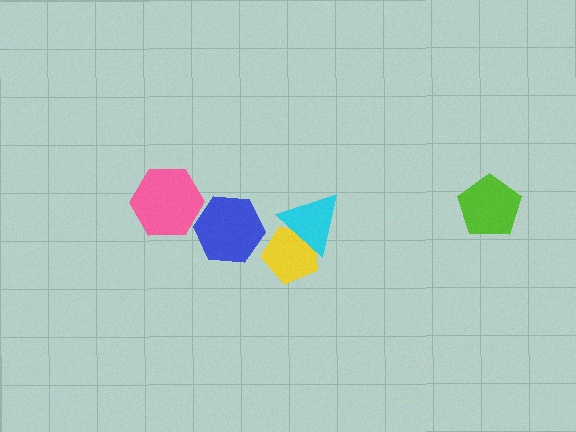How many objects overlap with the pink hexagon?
0 objects overlap with the pink hexagon.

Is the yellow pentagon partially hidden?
Yes, it is partially covered by another shape.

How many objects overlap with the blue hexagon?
0 objects overlap with the blue hexagon.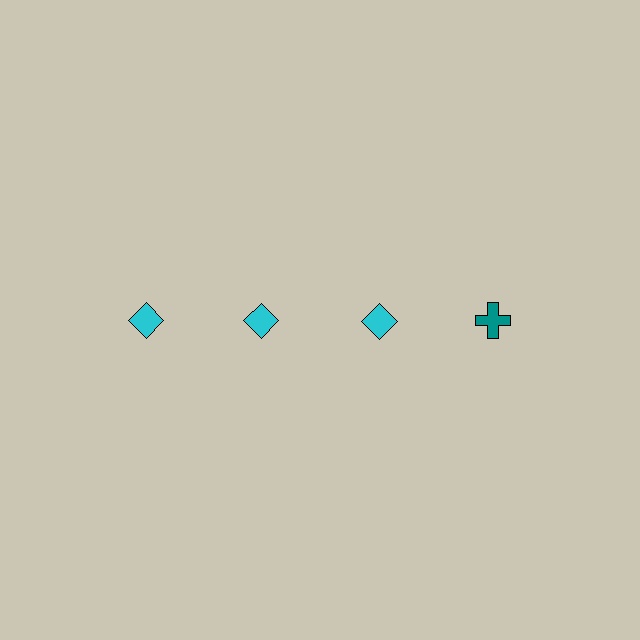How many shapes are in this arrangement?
There are 4 shapes arranged in a grid pattern.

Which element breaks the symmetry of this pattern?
The teal cross in the top row, second from right column breaks the symmetry. All other shapes are cyan diamonds.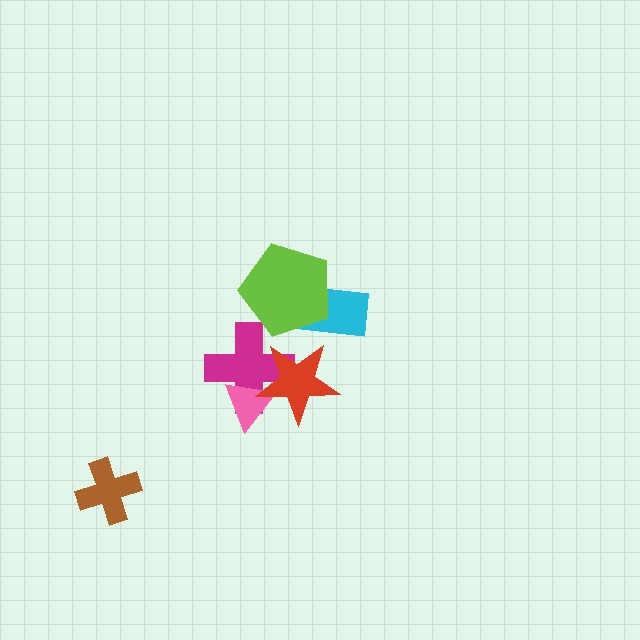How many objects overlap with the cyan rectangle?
1 object overlaps with the cyan rectangle.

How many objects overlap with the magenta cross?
2 objects overlap with the magenta cross.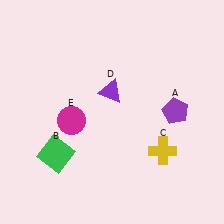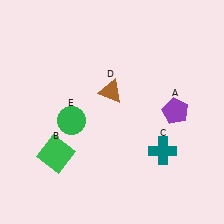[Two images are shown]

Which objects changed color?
C changed from yellow to teal. D changed from purple to brown. E changed from magenta to green.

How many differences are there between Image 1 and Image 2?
There are 3 differences between the two images.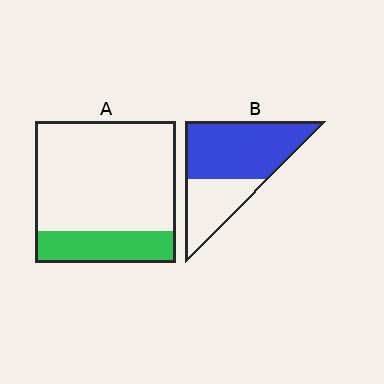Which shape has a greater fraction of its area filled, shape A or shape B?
Shape B.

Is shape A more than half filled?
No.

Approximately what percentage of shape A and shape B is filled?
A is approximately 25% and B is approximately 65%.